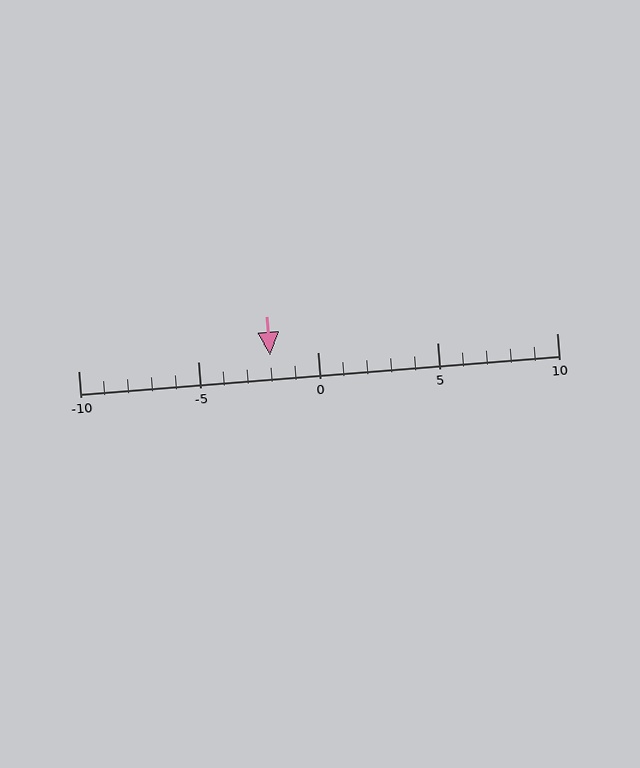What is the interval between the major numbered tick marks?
The major tick marks are spaced 5 units apart.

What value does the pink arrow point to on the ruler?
The pink arrow points to approximately -2.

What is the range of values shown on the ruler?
The ruler shows values from -10 to 10.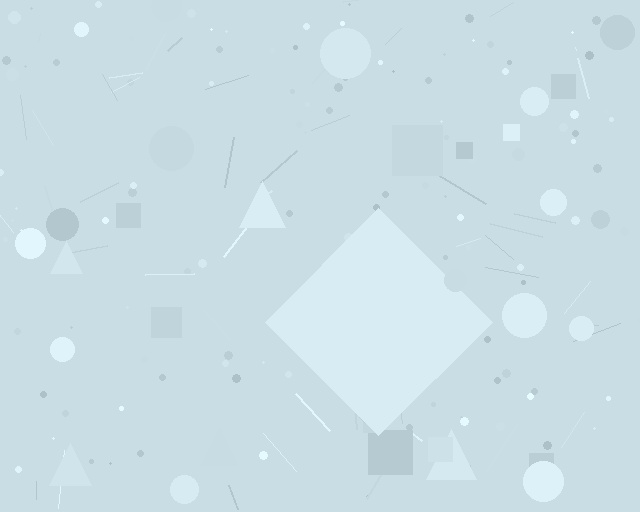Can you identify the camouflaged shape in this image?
The camouflaged shape is a diamond.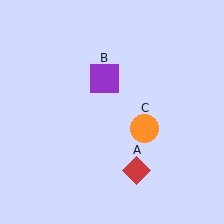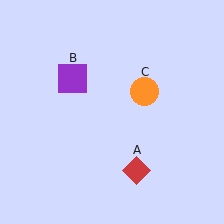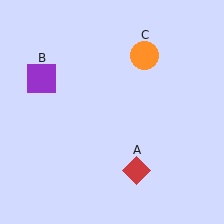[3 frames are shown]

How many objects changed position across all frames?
2 objects changed position: purple square (object B), orange circle (object C).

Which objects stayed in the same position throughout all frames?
Red diamond (object A) remained stationary.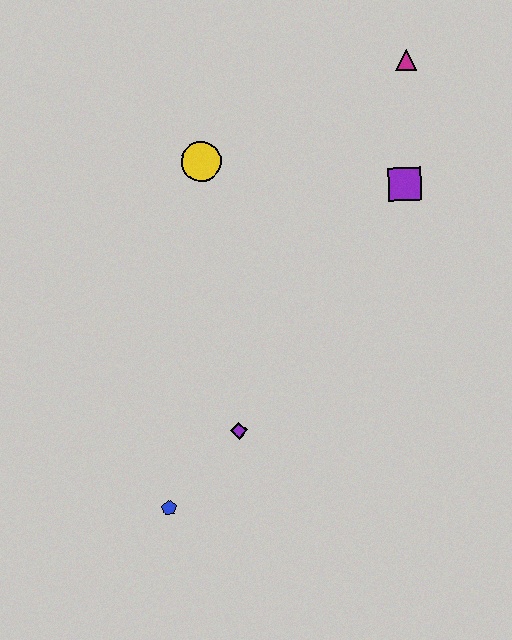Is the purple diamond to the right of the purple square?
No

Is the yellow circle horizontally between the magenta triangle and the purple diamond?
No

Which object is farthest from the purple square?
The blue pentagon is farthest from the purple square.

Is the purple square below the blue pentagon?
No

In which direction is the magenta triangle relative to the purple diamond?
The magenta triangle is above the purple diamond.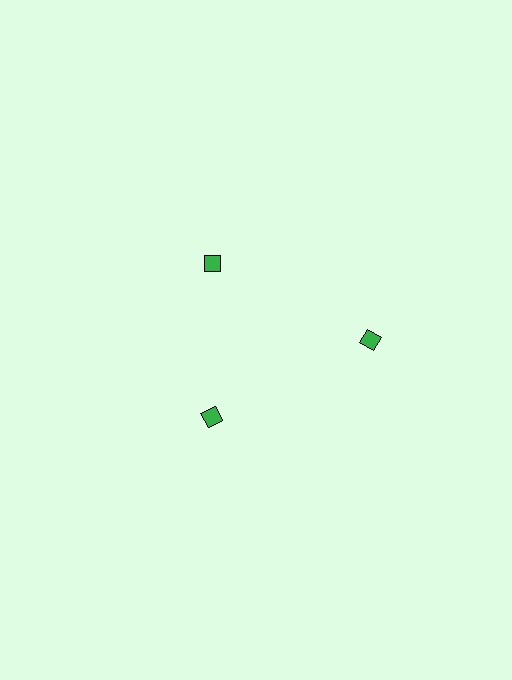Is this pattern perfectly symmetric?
No. The 3 green diamonds are arranged in a ring, but one element near the 3 o'clock position is pushed outward from the center, breaking the 3-fold rotational symmetry.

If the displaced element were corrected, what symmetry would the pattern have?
It would have 3-fold rotational symmetry — the pattern would map onto itself every 120 degrees.